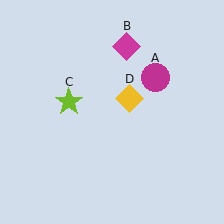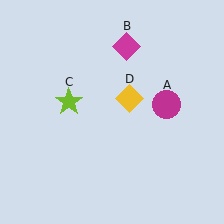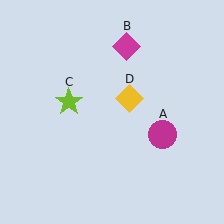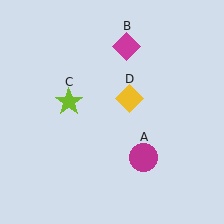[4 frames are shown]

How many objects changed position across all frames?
1 object changed position: magenta circle (object A).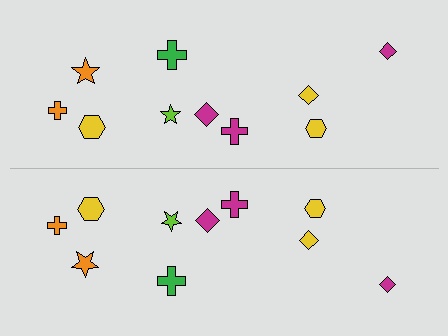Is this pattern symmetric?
Yes, this pattern has bilateral (reflection) symmetry.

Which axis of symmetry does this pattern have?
The pattern has a horizontal axis of symmetry running through the center of the image.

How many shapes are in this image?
There are 20 shapes in this image.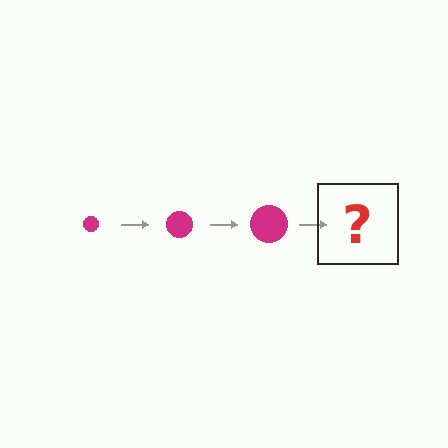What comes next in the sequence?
The next element should be a magenta circle, larger than the previous one.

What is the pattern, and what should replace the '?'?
The pattern is that the circle gets progressively larger each step. The '?' should be a magenta circle, larger than the previous one.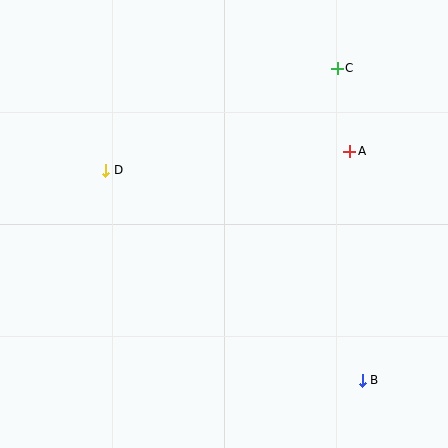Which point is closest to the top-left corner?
Point D is closest to the top-left corner.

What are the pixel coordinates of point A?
Point A is at (350, 151).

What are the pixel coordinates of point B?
Point B is at (362, 380).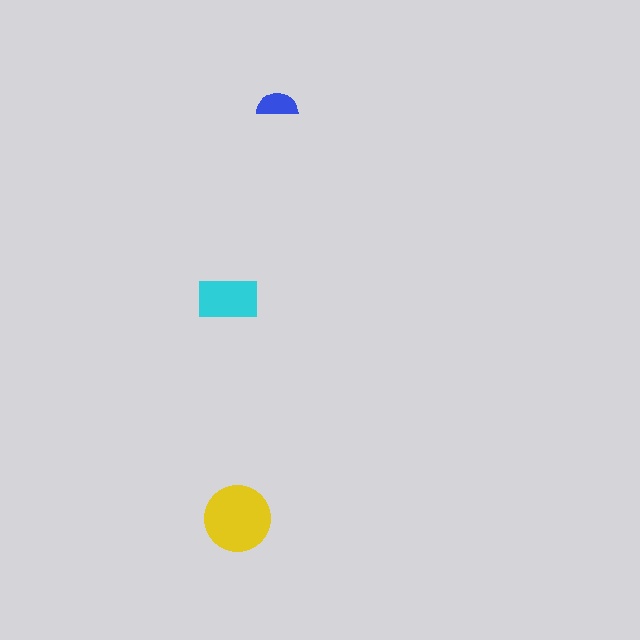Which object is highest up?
The blue semicircle is topmost.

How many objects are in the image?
There are 3 objects in the image.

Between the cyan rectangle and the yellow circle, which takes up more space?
The yellow circle.